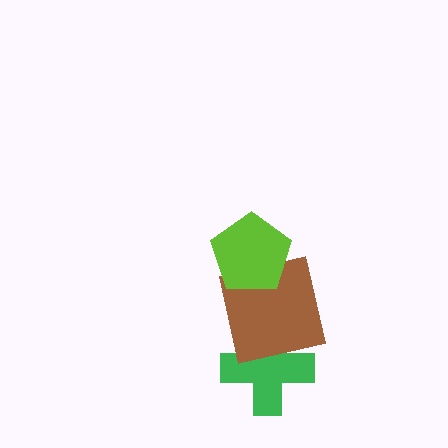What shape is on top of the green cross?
The brown square is on top of the green cross.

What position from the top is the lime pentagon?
The lime pentagon is 1st from the top.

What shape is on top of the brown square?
The lime pentagon is on top of the brown square.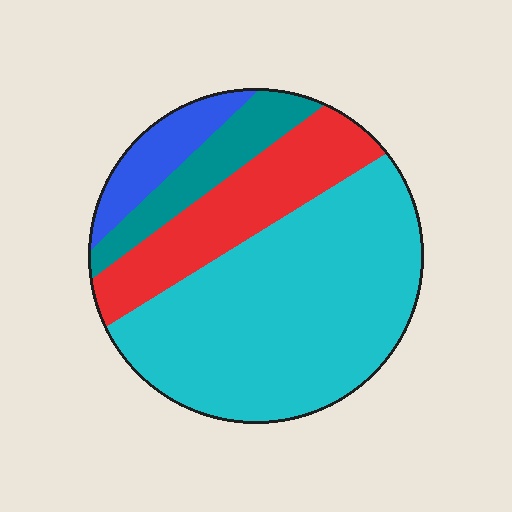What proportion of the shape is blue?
Blue covers about 10% of the shape.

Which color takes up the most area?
Cyan, at roughly 55%.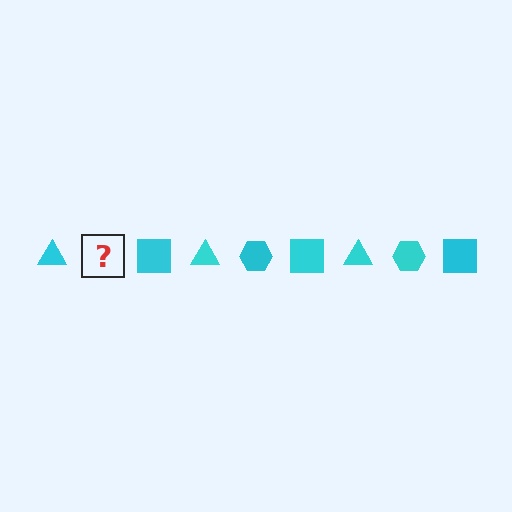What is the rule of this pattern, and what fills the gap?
The rule is that the pattern cycles through triangle, hexagon, square shapes in cyan. The gap should be filled with a cyan hexagon.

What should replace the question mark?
The question mark should be replaced with a cyan hexagon.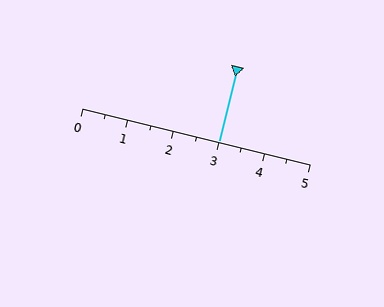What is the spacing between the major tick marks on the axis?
The major ticks are spaced 1 apart.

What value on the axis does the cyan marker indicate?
The marker indicates approximately 3.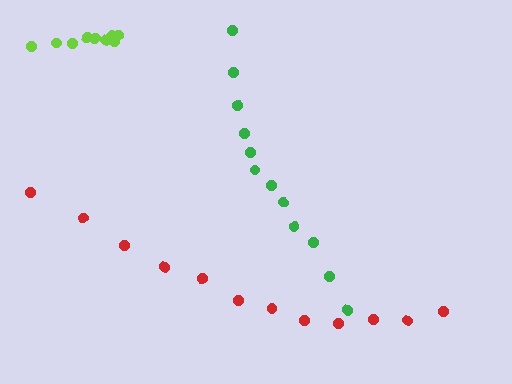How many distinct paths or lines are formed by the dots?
There are 3 distinct paths.